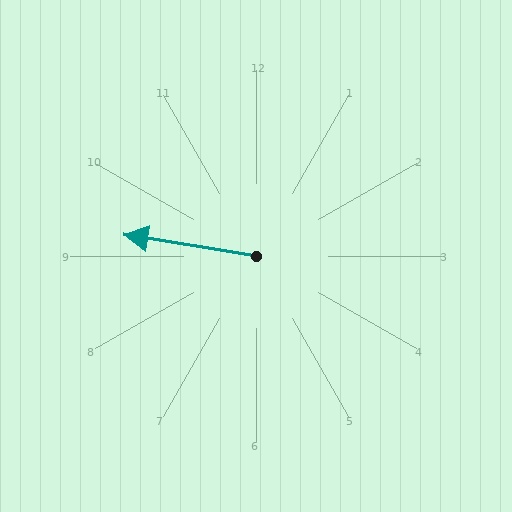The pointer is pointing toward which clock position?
Roughly 9 o'clock.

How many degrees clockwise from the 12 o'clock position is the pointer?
Approximately 279 degrees.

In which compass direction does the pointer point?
West.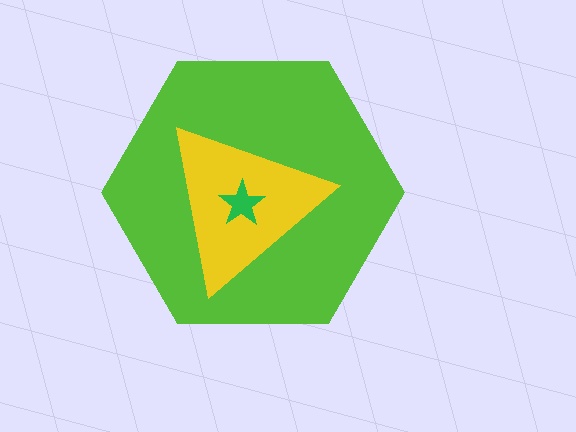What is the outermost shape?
The lime hexagon.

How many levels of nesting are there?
3.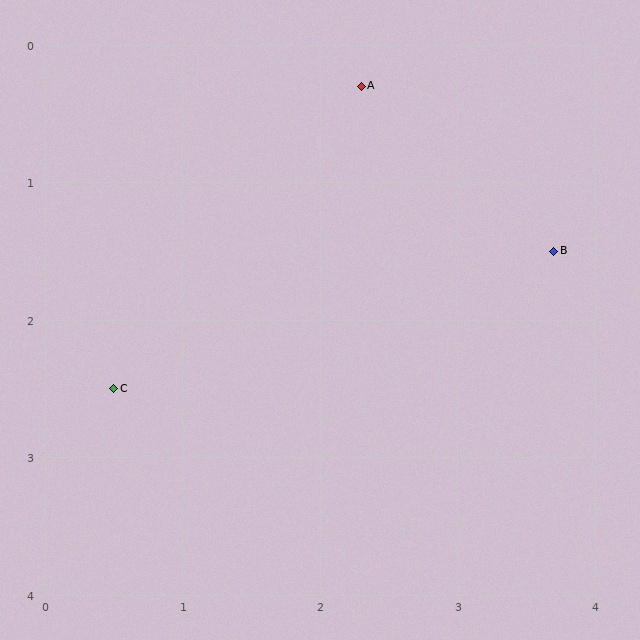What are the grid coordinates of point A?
Point A is at approximately (2.3, 0.3).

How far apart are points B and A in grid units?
Points B and A are about 1.8 grid units apart.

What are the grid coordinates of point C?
Point C is at approximately (0.5, 2.5).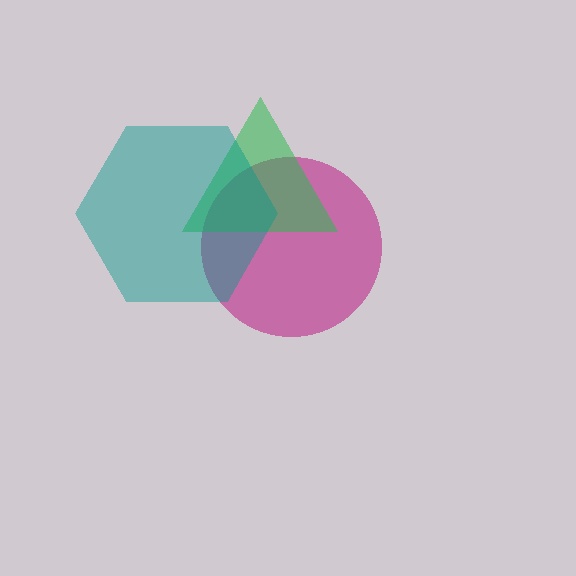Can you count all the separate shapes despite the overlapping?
Yes, there are 3 separate shapes.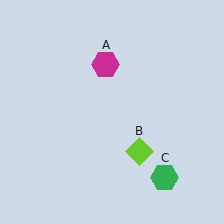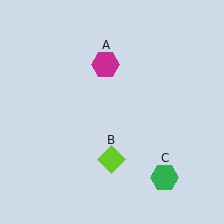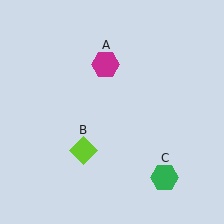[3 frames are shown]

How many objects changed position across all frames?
1 object changed position: lime diamond (object B).